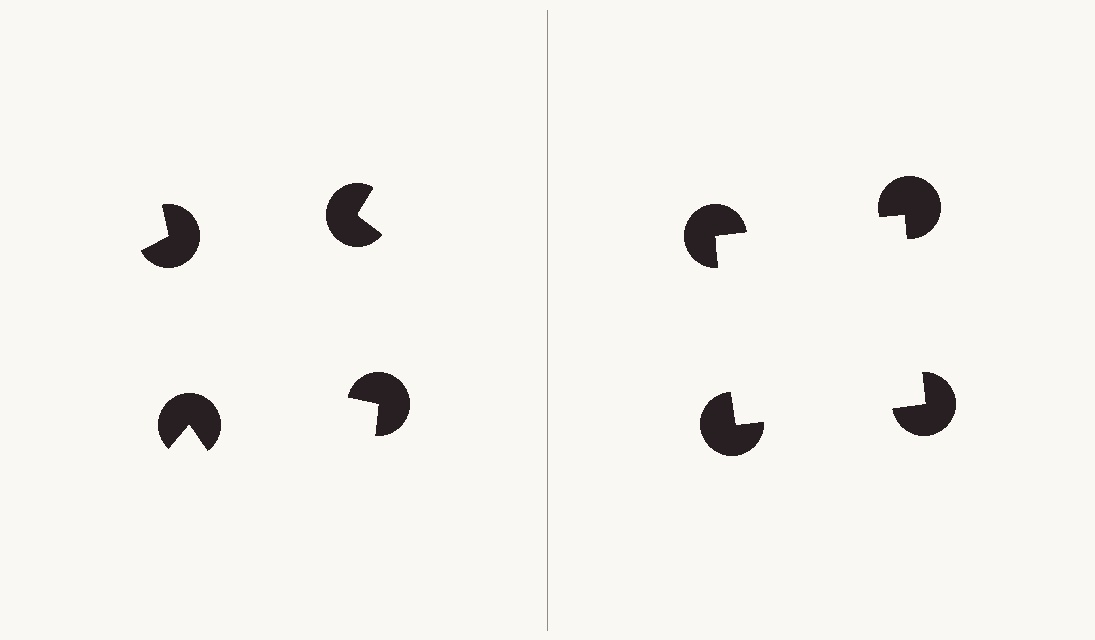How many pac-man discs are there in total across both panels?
8 — 4 on each side.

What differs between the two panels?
The pac-man discs are positioned identically on both sides; only the wedge orientations differ. On the right they align to a square; on the left they are misaligned.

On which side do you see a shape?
An illusory square appears on the right side. On the left side the wedge cuts are rotated, so no coherent shape forms.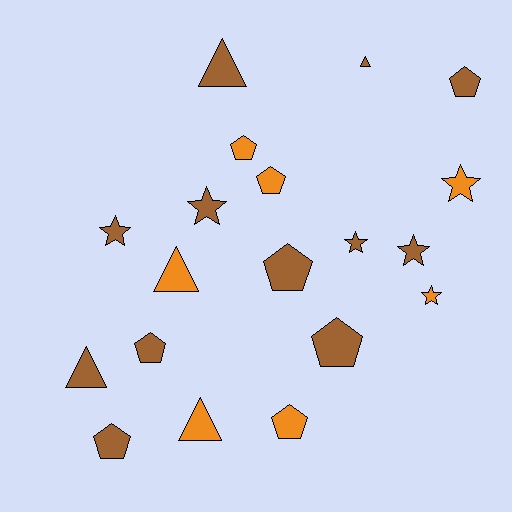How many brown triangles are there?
There are 3 brown triangles.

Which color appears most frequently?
Brown, with 12 objects.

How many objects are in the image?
There are 19 objects.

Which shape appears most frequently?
Pentagon, with 8 objects.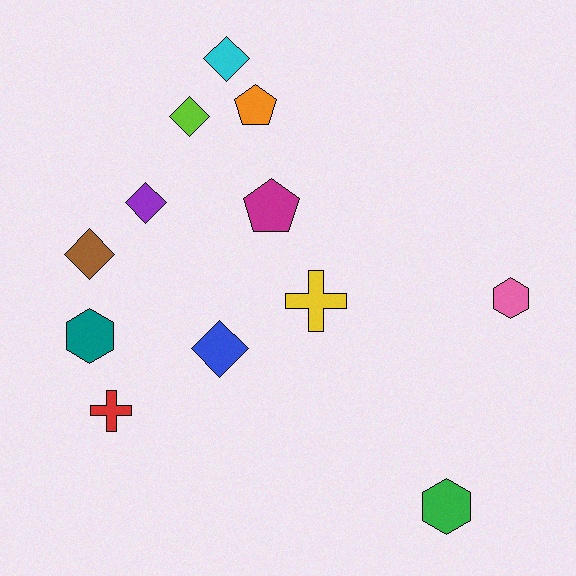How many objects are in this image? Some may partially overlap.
There are 12 objects.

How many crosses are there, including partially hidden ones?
There are 2 crosses.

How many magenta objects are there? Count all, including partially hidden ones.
There is 1 magenta object.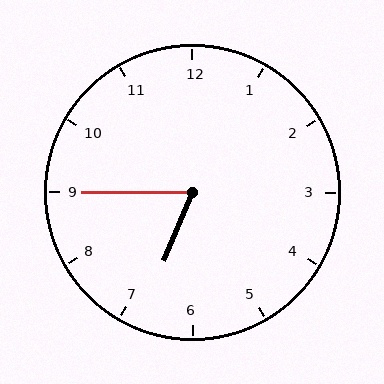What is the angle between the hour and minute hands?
Approximately 68 degrees.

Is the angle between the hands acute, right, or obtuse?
It is acute.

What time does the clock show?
6:45.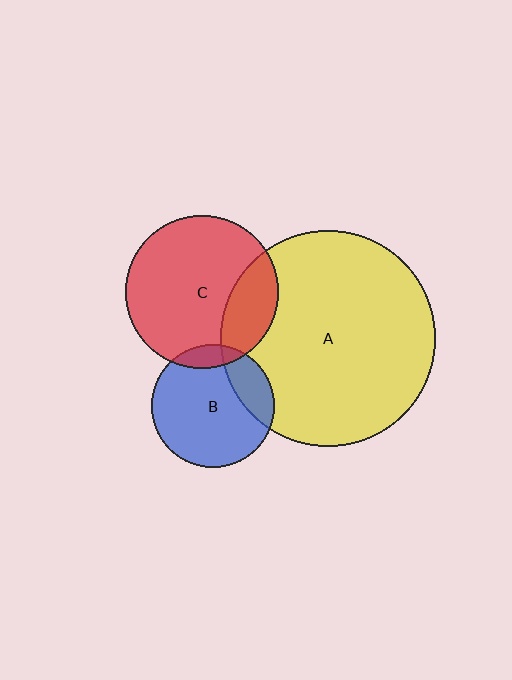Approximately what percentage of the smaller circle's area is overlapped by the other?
Approximately 20%.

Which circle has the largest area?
Circle A (yellow).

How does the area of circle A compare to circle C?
Approximately 2.0 times.